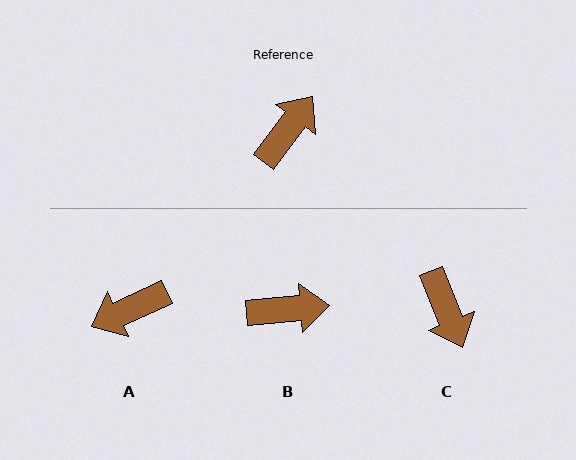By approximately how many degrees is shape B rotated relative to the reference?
Approximately 49 degrees clockwise.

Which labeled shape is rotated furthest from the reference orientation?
A, about 151 degrees away.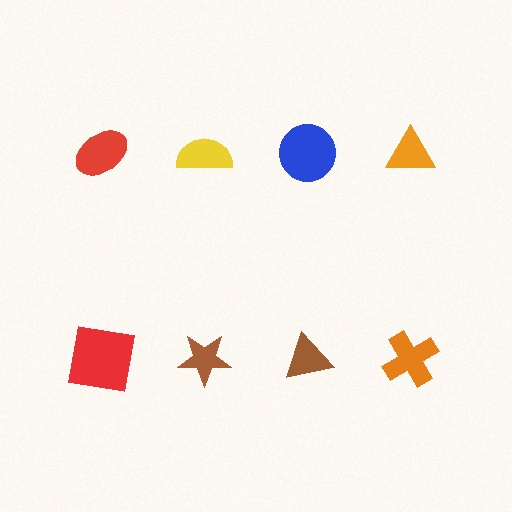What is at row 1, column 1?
A red ellipse.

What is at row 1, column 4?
An orange triangle.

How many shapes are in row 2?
4 shapes.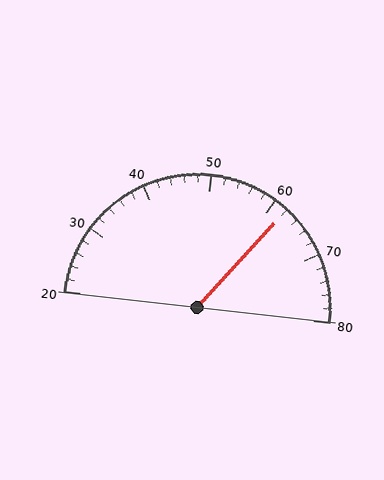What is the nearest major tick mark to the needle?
The nearest major tick mark is 60.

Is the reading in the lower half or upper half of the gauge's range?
The reading is in the upper half of the range (20 to 80).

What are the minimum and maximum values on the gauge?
The gauge ranges from 20 to 80.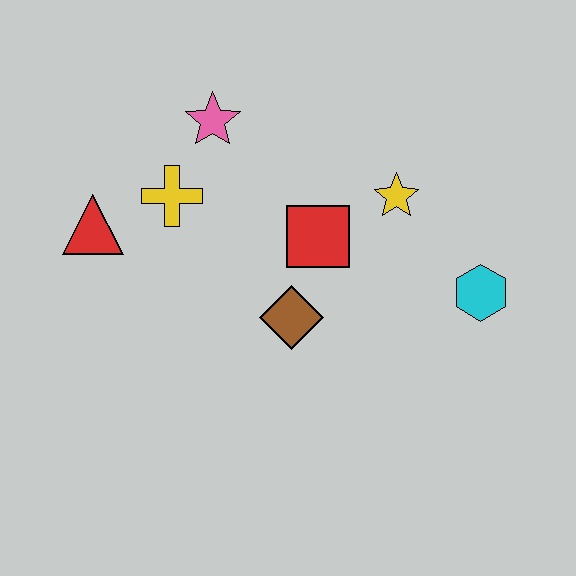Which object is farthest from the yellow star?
The red triangle is farthest from the yellow star.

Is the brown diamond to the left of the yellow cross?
No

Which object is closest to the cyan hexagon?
The yellow star is closest to the cyan hexagon.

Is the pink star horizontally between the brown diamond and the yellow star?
No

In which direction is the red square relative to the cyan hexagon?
The red square is to the left of the cyan hexagon.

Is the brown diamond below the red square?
Yes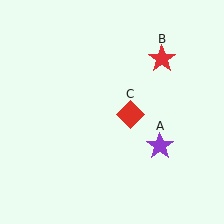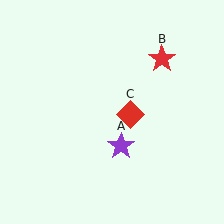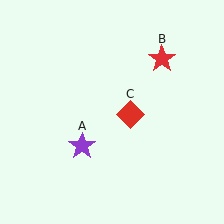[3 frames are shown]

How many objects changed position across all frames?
1 object changed position: purple star (object A).